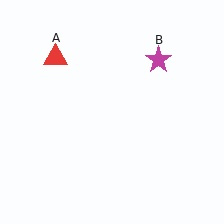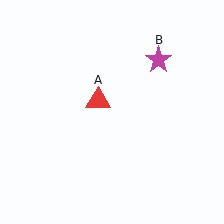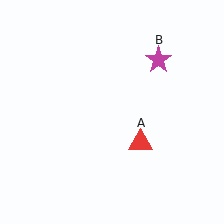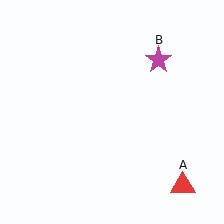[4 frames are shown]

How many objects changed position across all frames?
1 object changed position: red triangle (object A).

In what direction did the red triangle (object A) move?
The red triangle (object A) moved down and to the right.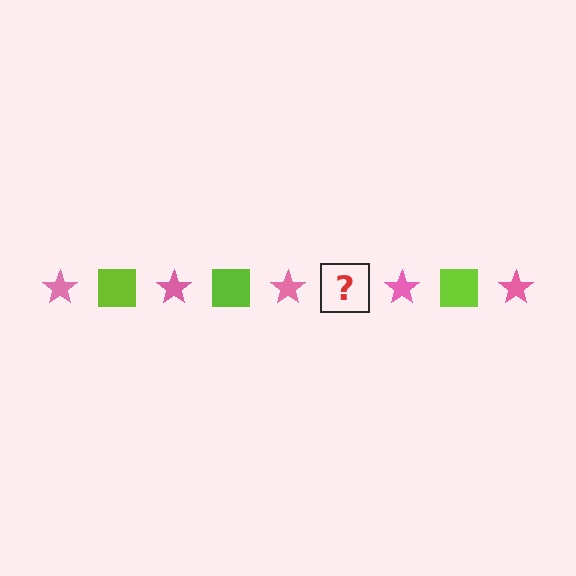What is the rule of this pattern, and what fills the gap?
The rule is that the pattern alternates between pink star and lime square. The gap should be filled with a lime square.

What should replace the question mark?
The question mark should be replaced with a lime square.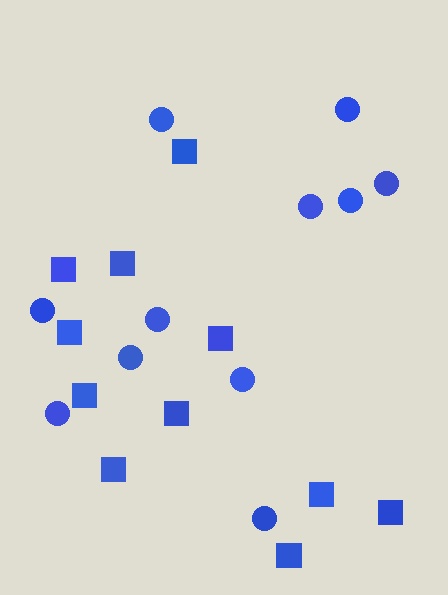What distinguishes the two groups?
There are 2 groups: one group of squares (11) and one group of circles (11).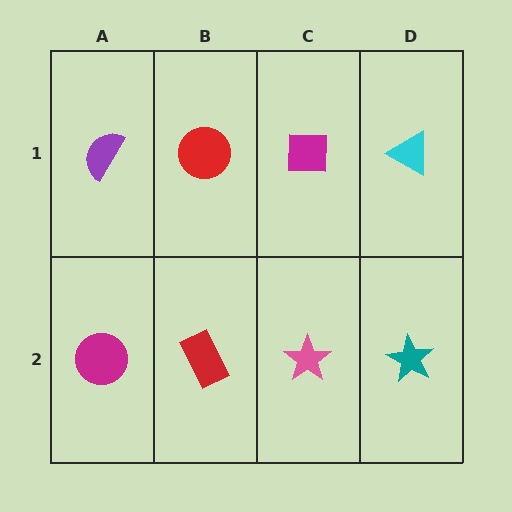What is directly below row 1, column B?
A red rectangle.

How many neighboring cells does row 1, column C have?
3.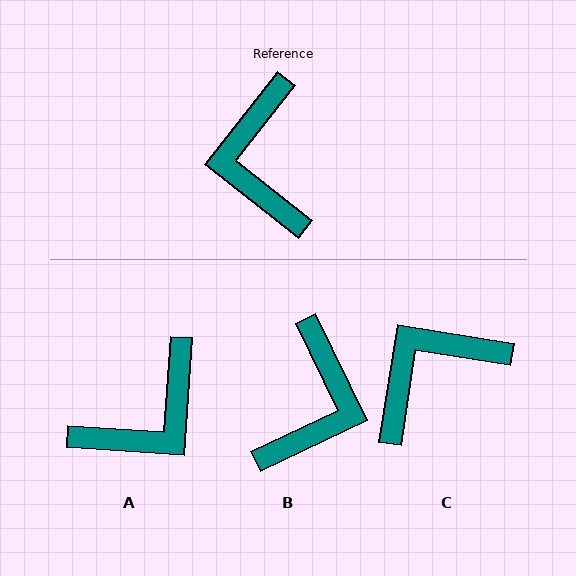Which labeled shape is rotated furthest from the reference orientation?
B, about 154 degrees away.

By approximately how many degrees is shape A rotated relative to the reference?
Approximately 124 degrees counter-clockwise.